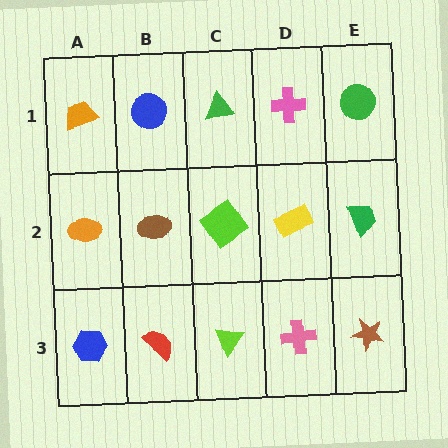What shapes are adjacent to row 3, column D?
A yellow rectangle (row 2, column D), a lime triangle (row 3, column C), a brown star (row 3, column E).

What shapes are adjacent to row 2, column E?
A green circle (row 1, column E), a brown star (row 3, column E), a yellow rectangle (row 2, column D).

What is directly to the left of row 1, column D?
A green triangle.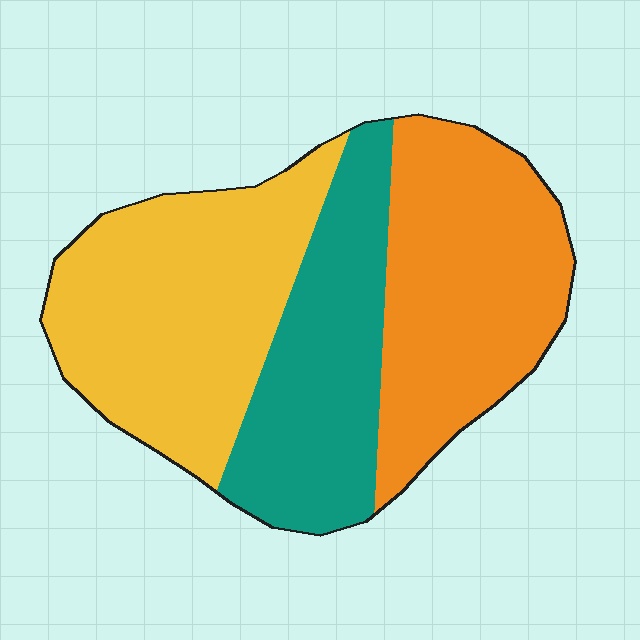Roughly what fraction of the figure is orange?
Orange takes up about one third (1/3) of the figure.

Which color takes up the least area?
Teal, at roughly 30%.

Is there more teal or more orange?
Orange.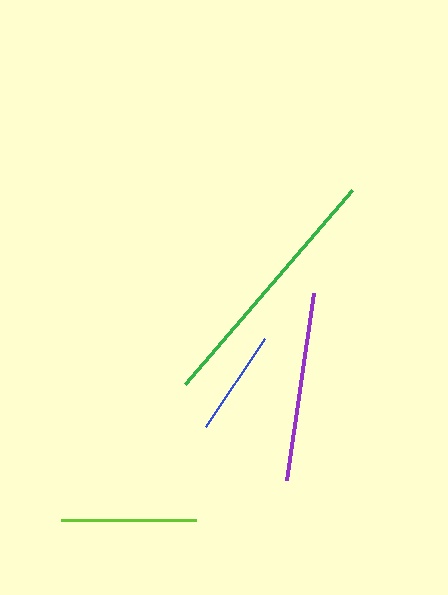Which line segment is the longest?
The green line is the longest at approximately 255 pixels.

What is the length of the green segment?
The green segment is approximately 255 pixels long.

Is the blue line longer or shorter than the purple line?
The purple line is longer than the blue line.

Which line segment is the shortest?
The blue line is the shortest at approximately 106 pixels.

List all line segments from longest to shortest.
From longest to shortest: green, purple, lime, blue.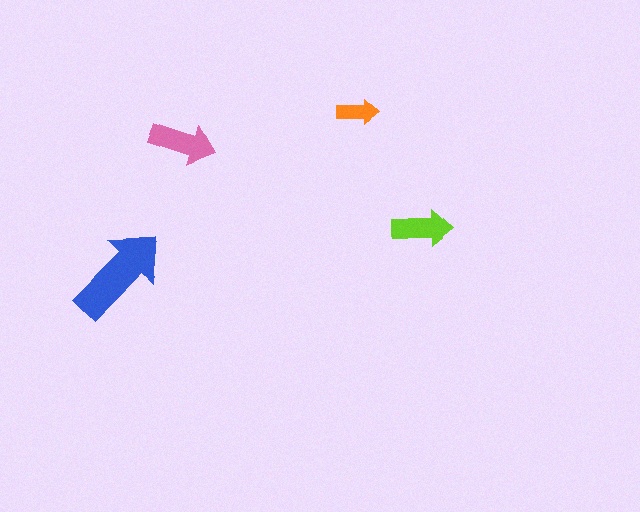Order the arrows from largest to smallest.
the blue one, the pink one, the lime one, the orange one.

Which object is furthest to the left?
The blue arrow is leftmost.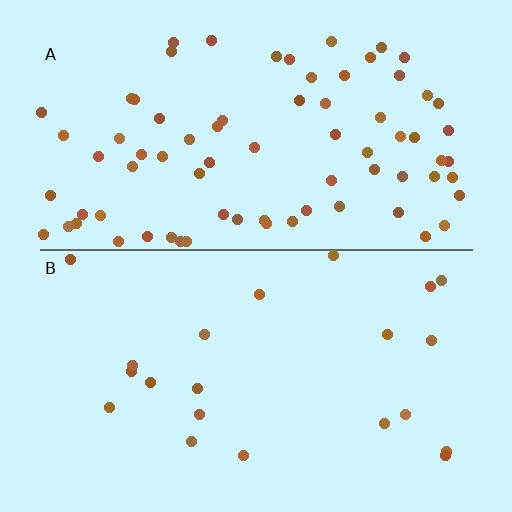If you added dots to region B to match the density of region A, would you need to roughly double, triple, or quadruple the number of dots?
Approximately quadruple.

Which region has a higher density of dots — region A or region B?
A (the top).